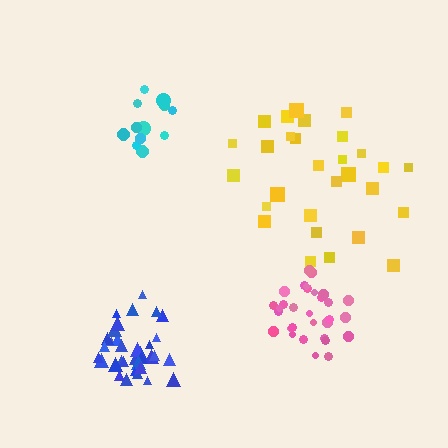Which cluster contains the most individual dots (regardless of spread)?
Blue (34).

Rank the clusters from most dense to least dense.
blue, pink, cyan, yellow.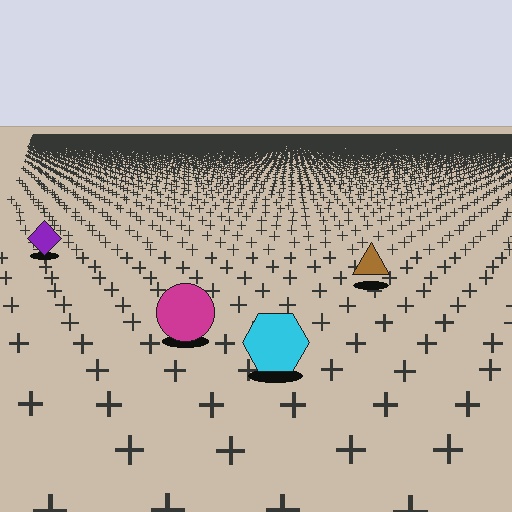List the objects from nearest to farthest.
From nearest to farthest: the cyan hexagon, the magenta circle, the brown triangle, the purple diamond.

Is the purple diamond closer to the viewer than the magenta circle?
No. The magenta circle is closer — you can tell from the texture gradient: the ground texture is coarser near it.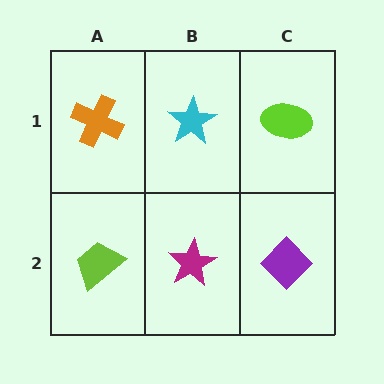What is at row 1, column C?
A lime ellipse.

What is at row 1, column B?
A cyan star.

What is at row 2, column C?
A purple diamond.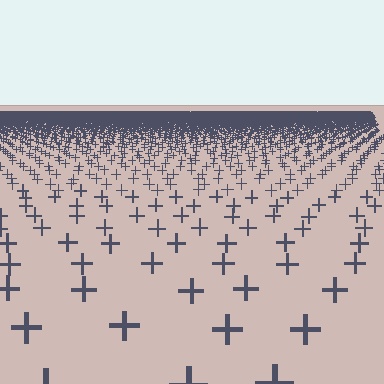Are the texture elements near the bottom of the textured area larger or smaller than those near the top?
Larger. Near the bottom, elements are closer to the viewer and appear at a bigger on-screen size.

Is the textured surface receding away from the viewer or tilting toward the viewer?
The surface is receding away from the viewer. Texture elements get smaller and denser toward the top.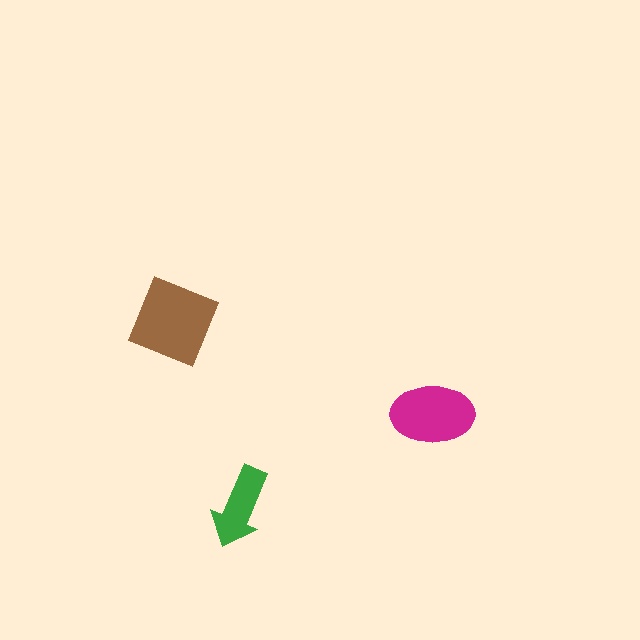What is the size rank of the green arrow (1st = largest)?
3rd.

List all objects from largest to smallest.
The brown square, the magenta ellipse, the green arrow.